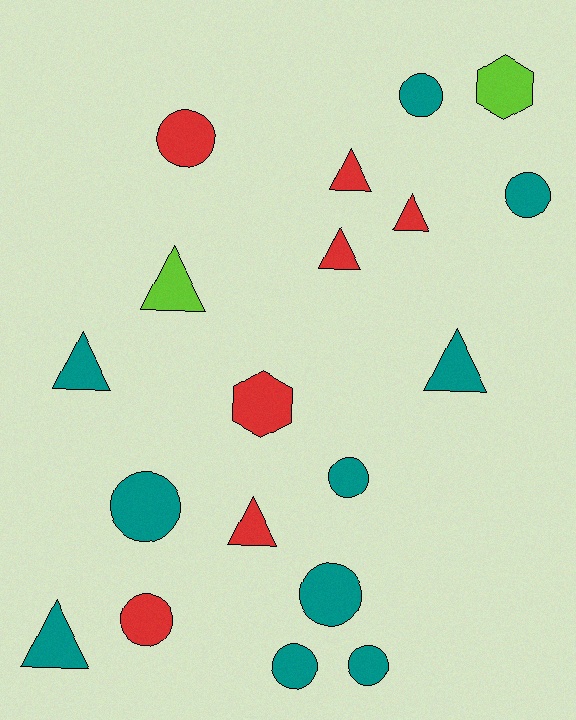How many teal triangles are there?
There are 3 teal triangles.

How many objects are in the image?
There are 19 objects.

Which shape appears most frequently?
Circle, with 9 objects.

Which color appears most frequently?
Teal, with 10 objects.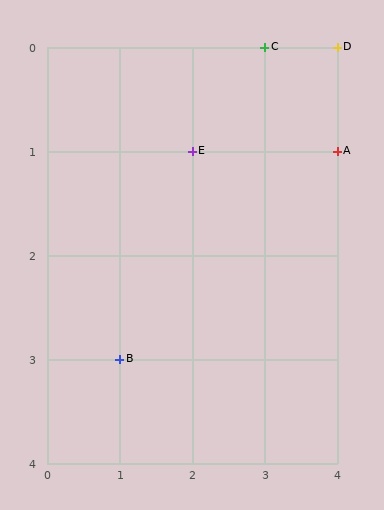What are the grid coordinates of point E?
Point E is at grid coordinates (2, 1).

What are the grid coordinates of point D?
Point D is at grid coordinates (4, 0).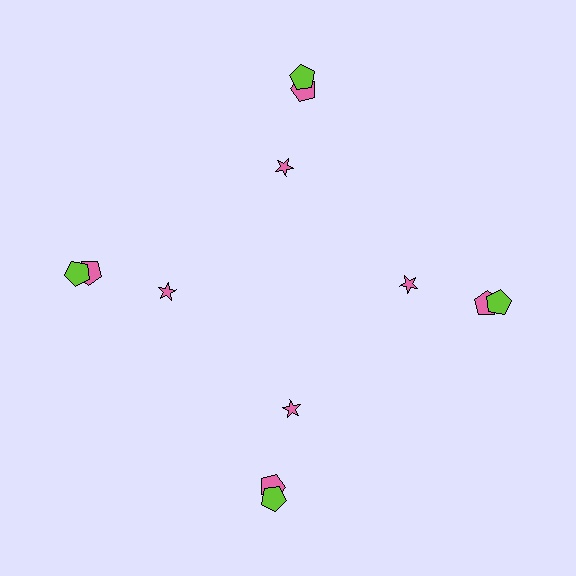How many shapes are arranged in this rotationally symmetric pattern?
There are 12 shapes, arranged in 4 groups of 3.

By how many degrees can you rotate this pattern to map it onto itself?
The pattern maps onto itself every 90 degrees of rotation.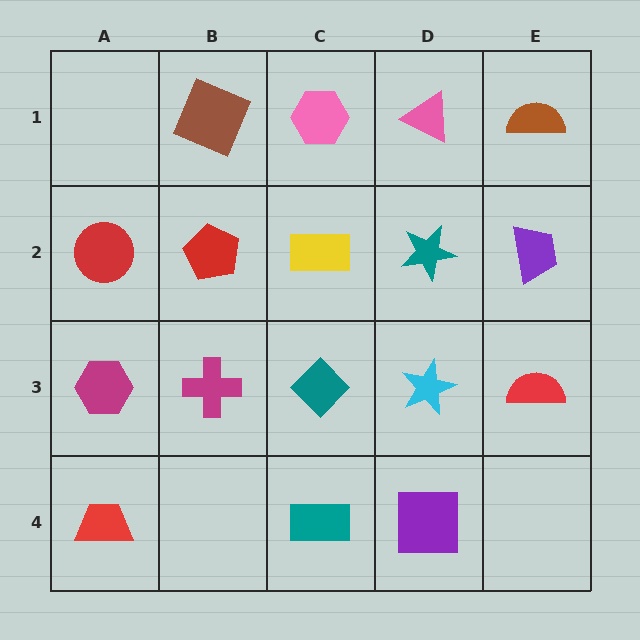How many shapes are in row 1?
4 shapes.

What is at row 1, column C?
A pink hexagon.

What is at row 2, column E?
A purple trapezoid.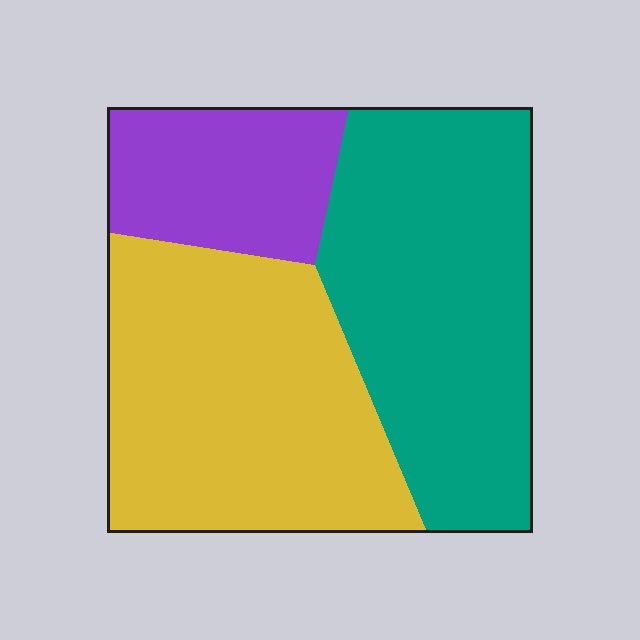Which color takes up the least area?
Purple, at roughly 20%.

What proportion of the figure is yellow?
Yellow takes up about two fifths (2/5) of the figure.